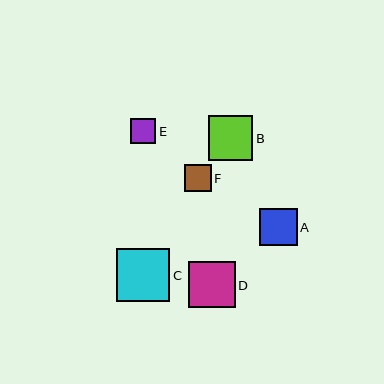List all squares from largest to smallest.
From largest to smallest: C, D, B, A, F, E.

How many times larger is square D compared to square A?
Square D is approximately 1.2 times the size of square A.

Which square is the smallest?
Square E is the smallest with a size of approximately 25 pixels.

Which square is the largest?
Square C is the largest with a size of approximately 53 pixels.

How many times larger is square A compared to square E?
Square A is approximately 1.5 times the size of square E.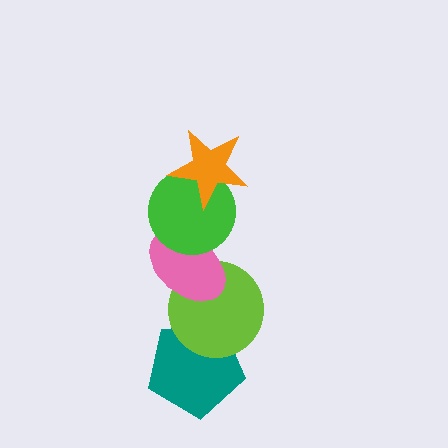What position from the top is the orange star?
The orange star is 1st from the top.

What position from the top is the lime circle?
The lime circle is 4th from the top.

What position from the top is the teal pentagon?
The teal pentagon is 5th from the top.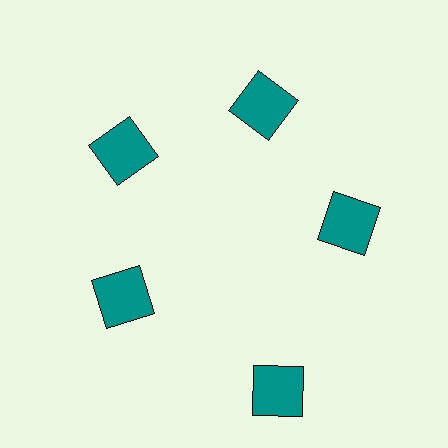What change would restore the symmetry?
The symmetry would be restored by moving it inward, back onto the ring so that all 5 squares sit at equal angles and equal distance from the center.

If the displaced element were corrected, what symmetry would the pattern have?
It would have 5-fold rotational symmetry — the pattern would map onto itself every 72 degrees.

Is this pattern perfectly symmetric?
No. The 5 teal squares are arranged in a ring, but one element near the 5 o'clock position is pushed outward from the center, breaking the 5-fold rotational symmetry.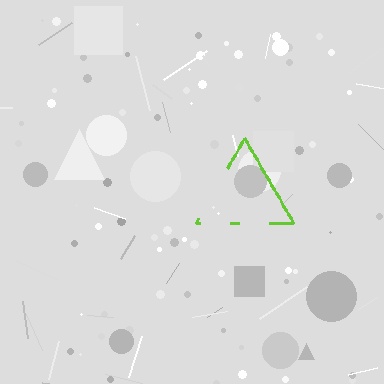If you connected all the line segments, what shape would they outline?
They would outline a triangle.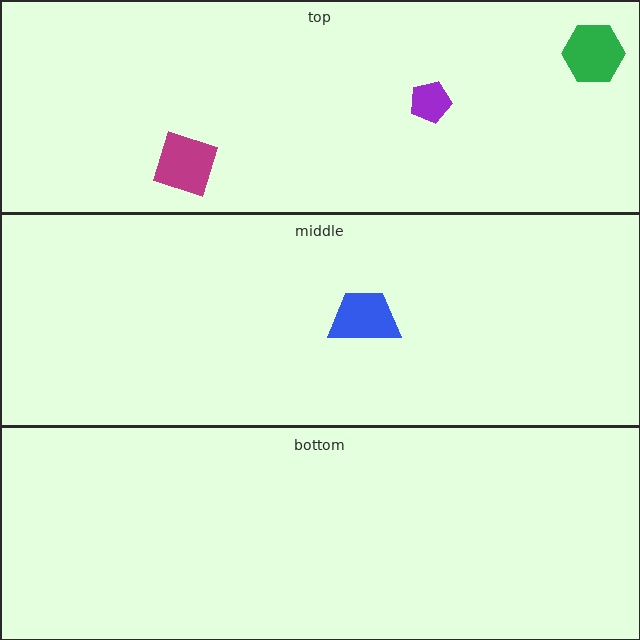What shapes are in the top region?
The green hexagon, the purple pentagon, the magenta diamond.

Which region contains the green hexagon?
The top region.